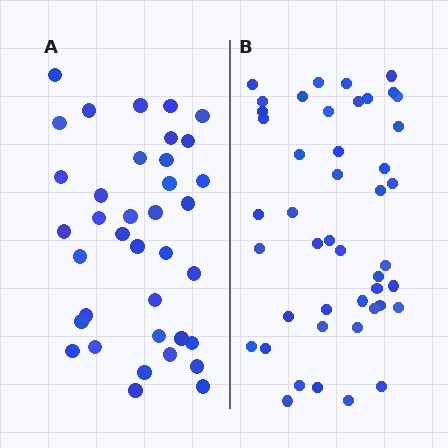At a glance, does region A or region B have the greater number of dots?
Region B (the right region) has more dots.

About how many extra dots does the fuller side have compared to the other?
Region B has roughly 8 or so more dots than region A.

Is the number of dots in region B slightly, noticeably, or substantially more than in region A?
Region B has only slightly more — the two regions are fairly close. The ratio is roughly 1.2 to 1.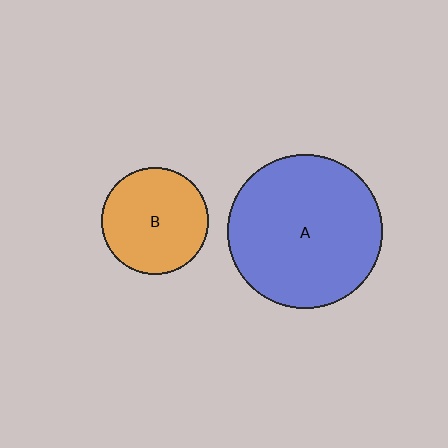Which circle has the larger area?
Circle A (blue).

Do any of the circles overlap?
No, none of the circles overlap.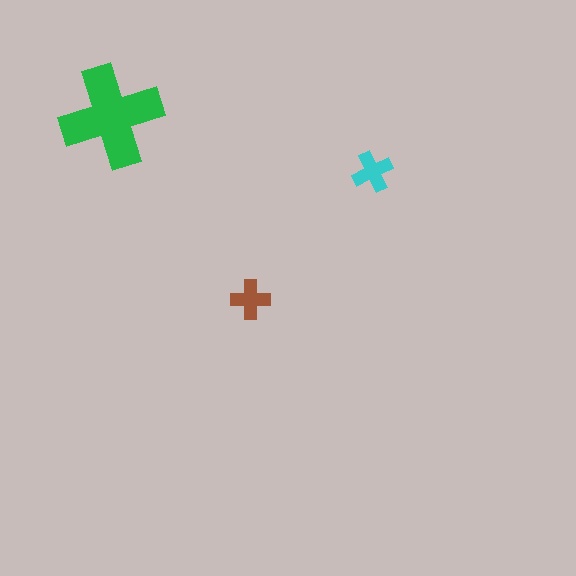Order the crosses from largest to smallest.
the green one, the cyan one, the brown one.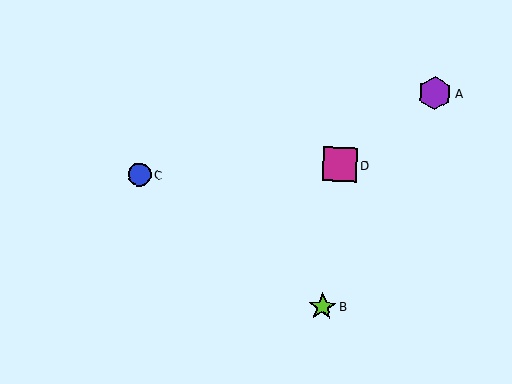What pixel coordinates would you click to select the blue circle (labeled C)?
Click at (140, 174) to select the blue circle C.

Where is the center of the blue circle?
The center of the blue circle is at (140, 174).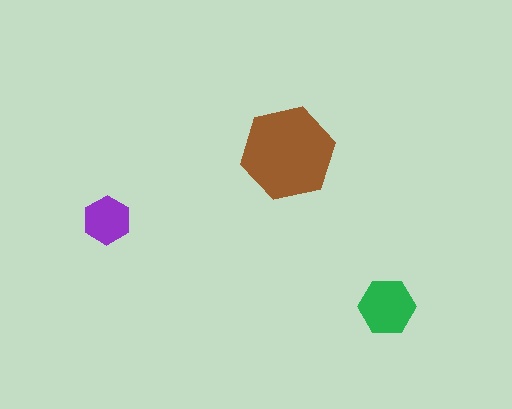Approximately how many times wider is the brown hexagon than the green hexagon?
About 1.5 times wider.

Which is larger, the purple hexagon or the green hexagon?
The green one.